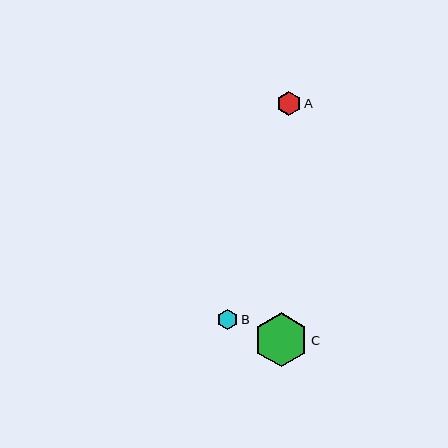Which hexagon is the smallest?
Hexagon B is the smallest with a size of approximately 20 pixels.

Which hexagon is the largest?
Hexagon C is the largest with a size of approximately 54 pixels.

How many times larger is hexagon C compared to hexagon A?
Hexagon C is approximately 2.3 times the size of hexagon A.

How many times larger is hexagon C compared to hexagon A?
Hexagon C is approximately 2.3 times the size of hexagon A.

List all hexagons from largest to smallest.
From largest to smallest: C, A, B.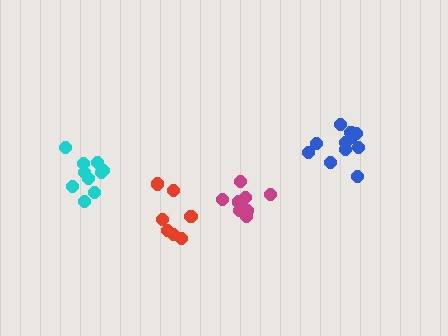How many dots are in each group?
Group 1: 11 dots, Group 2: 8 dots, Group 3: 10 dots, Group 4: 7 dots (36 total).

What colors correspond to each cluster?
The clusters are colored: blue, magenta, cyan, red.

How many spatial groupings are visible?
There are 4 spatial groupings.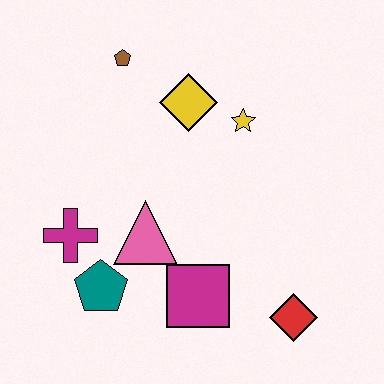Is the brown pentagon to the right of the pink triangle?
No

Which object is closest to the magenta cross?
The teal pentagon is closest to the magenta cross.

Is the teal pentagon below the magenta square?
No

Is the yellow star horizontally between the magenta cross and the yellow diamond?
No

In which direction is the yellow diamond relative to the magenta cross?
The yellow diamond is above the magenta cross.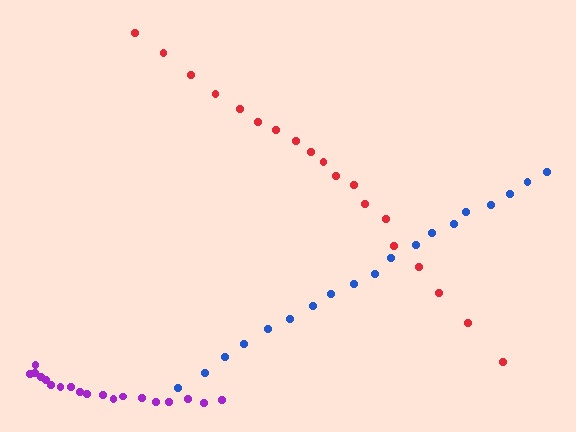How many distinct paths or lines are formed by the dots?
There are 3 distinct paths.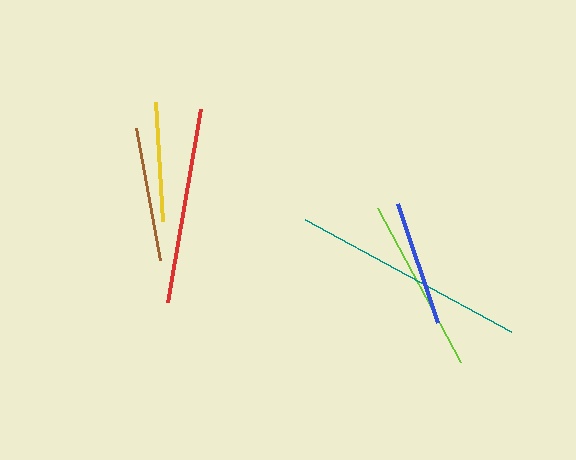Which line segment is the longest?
The teal line is the longest at approximately 234 pixels.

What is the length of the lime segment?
The lime segment is approximately 175 pixels long.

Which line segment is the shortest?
The yellow line is the shortest at approximately 119 pixels.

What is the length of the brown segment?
The brown segment is approximately 135 pixels long.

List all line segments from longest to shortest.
From longest to shortest: teal, red, lime, brown, blue, yellow.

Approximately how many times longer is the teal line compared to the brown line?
The teal line is approximately 1.7 times the length of the brown line.